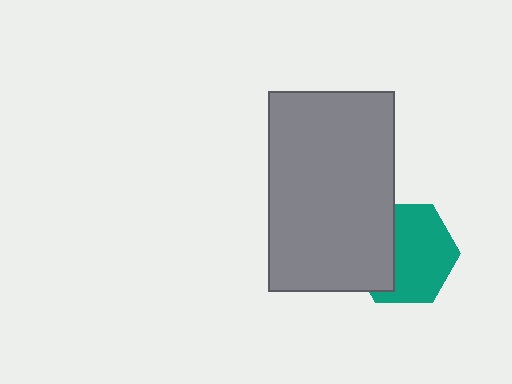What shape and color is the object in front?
The object in front is a gray rectangle.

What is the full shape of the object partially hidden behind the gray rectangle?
The partially hidden object is a teal hexagon.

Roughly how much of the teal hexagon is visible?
About half of it is visible (roughly 63%).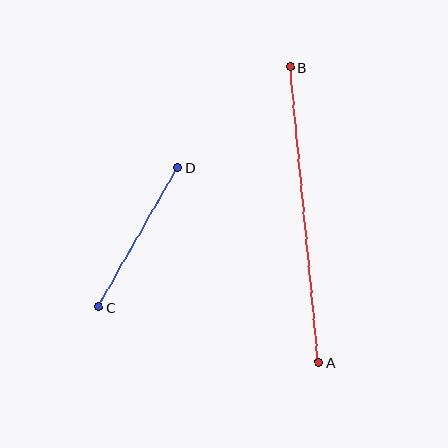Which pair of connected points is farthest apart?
Points A and B are farthest apart.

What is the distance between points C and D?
The distance is approximately 161 pixels.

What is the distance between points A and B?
The distance is approximately 296 pixels.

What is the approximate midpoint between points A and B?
The midpoint is at approximately (305, 215) pixels.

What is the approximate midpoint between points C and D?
The midpoint is at approximately (138, 237) pixels.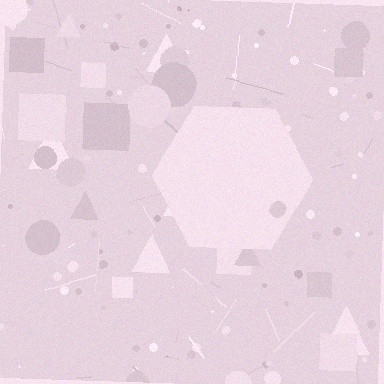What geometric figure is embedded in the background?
A hexagon is embedded in the background.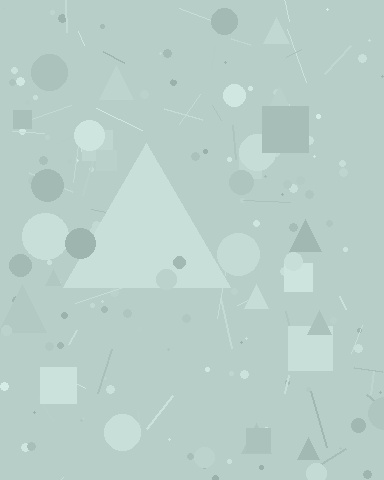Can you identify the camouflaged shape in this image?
The camouflaged shape is a triangle.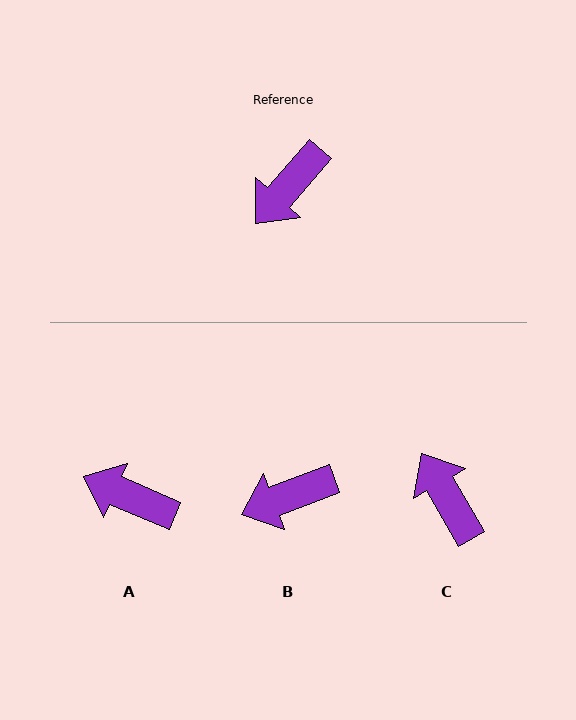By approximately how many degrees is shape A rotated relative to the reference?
Approximately 72 degrees clockwise.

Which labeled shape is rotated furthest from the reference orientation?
C, about 109 degrees away.